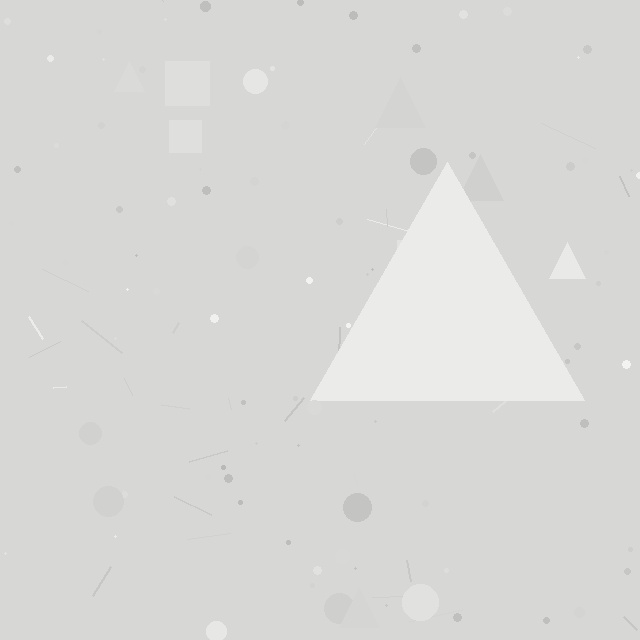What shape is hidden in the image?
A triangle is hidden in the image.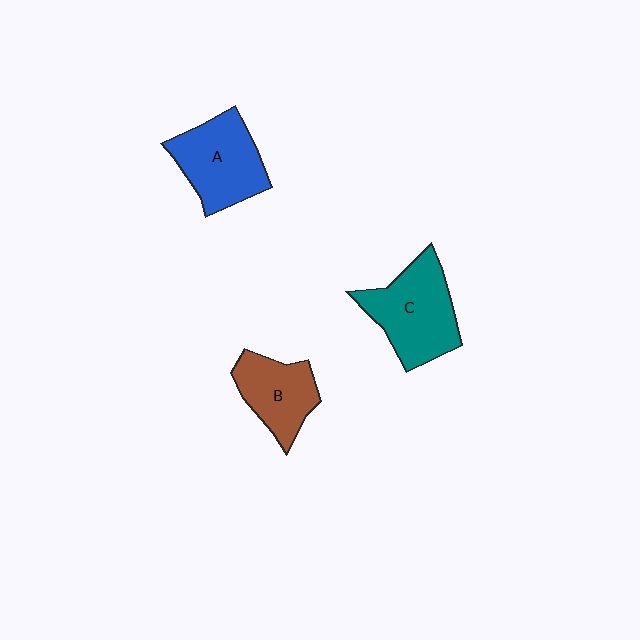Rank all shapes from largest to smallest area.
From largest to smallest: C (teal), A (blue), B (brown).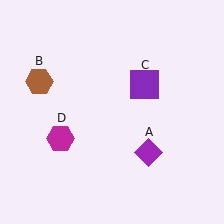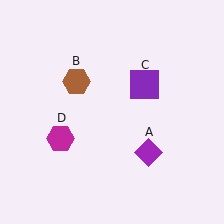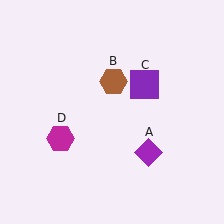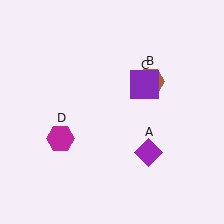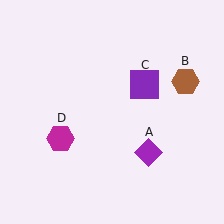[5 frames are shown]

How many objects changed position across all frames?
1 object changed position: brown hexagon (object B).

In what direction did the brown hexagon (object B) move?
The brown hexagon (object B) moved right.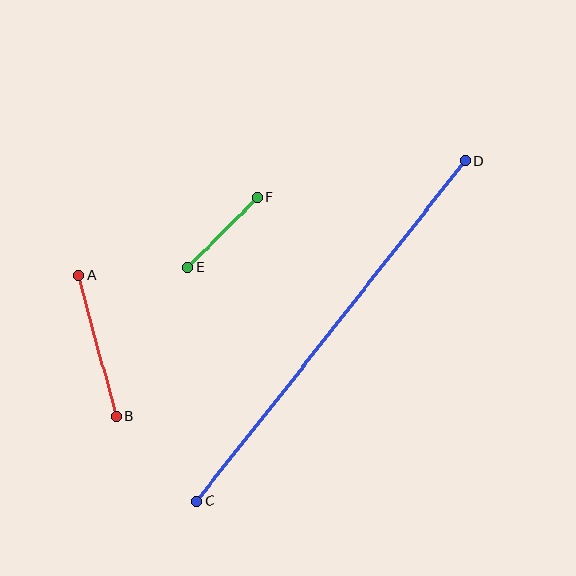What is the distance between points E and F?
The distance is approximately 99 pixels.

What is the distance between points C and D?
The distance is approximately 433 pixels.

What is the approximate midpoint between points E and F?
The midpoint is at approximately (223, 232) pixels.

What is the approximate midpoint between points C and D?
The midpoint is at approximately (331, 331) pixels.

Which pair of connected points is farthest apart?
Points C and D are farthest apart.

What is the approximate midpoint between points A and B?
The midpoint is at approximately (97, 346) pixels.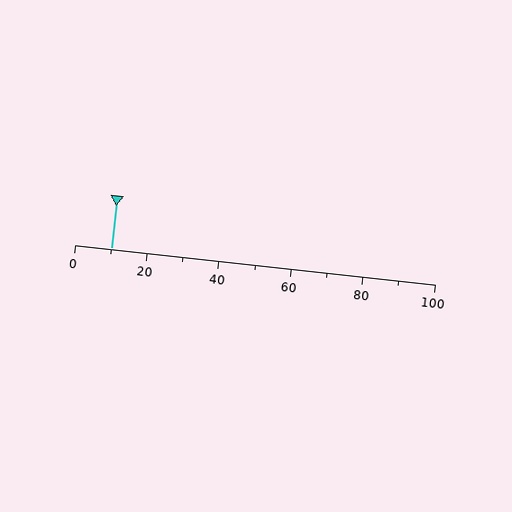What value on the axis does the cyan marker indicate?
The marker indicates approximately 10.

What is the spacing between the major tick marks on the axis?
The major ticks are spaced 20 apart.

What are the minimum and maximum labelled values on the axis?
The axis runs from 0 to 100.